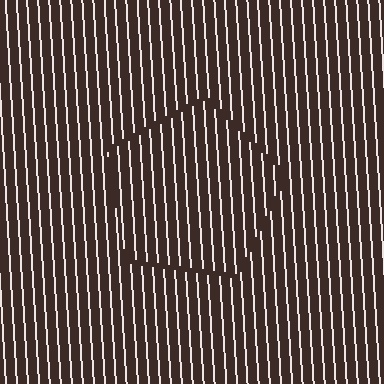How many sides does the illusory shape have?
5 sides — the line-ends trace a pentagon.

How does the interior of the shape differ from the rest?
The interior of the shape contains the same grating, shifted by half a period — the contour is defined by the phase discontinuity where line-ends from the inner and outer gratings abut.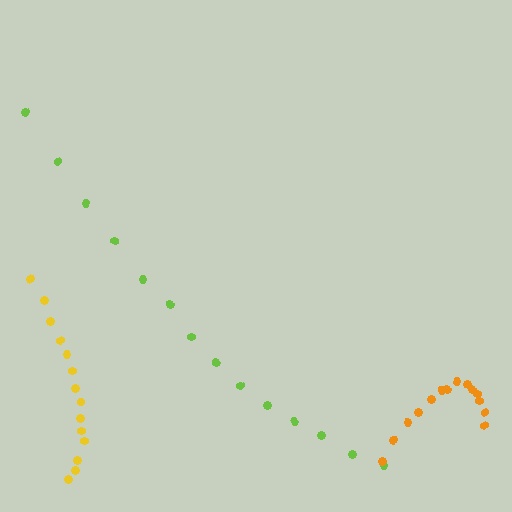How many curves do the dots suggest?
There are 3 distinct paths.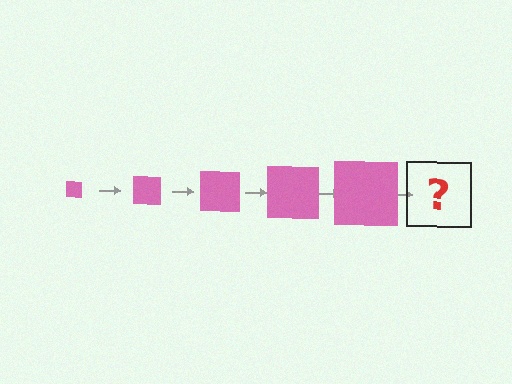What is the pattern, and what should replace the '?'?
The pattern is that the square gets progressively larger each step. The '?' should be a pink square, larger than the previous one.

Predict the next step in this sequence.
The next step is a pink square, larger than the previous one.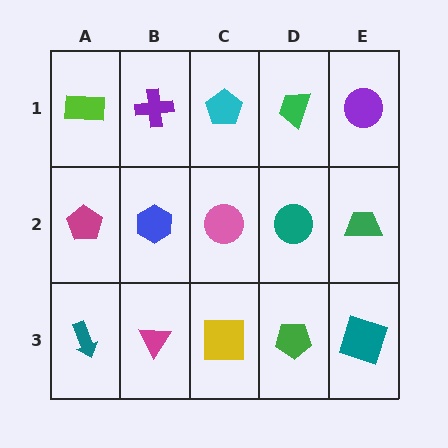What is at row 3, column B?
A magenta triangle.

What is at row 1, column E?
A purple circle.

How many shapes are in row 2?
5 shapes.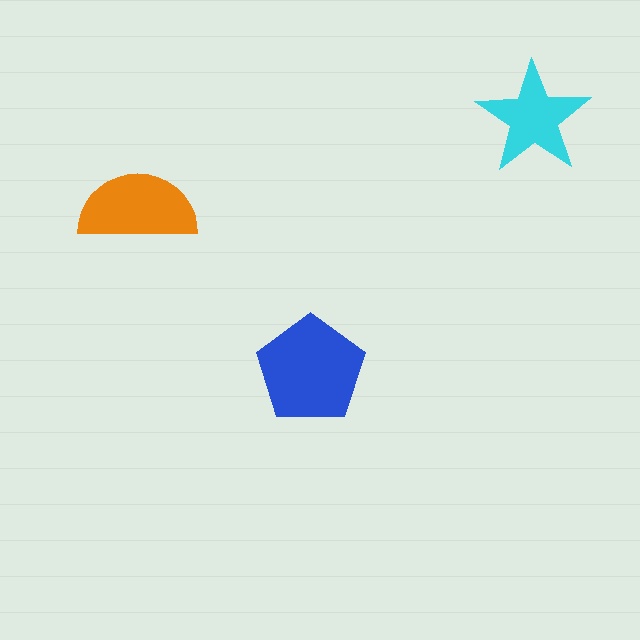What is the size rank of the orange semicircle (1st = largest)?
2nd.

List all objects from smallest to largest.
The cyan star, the orange semicircle, the blue pentagon.